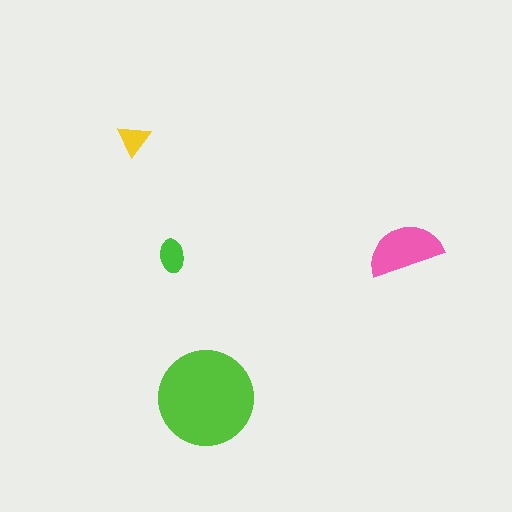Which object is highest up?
The yellow triangle is topmost.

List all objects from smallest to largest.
The yellow triangle, the green ellipse, the pink semicircle, the lime circle.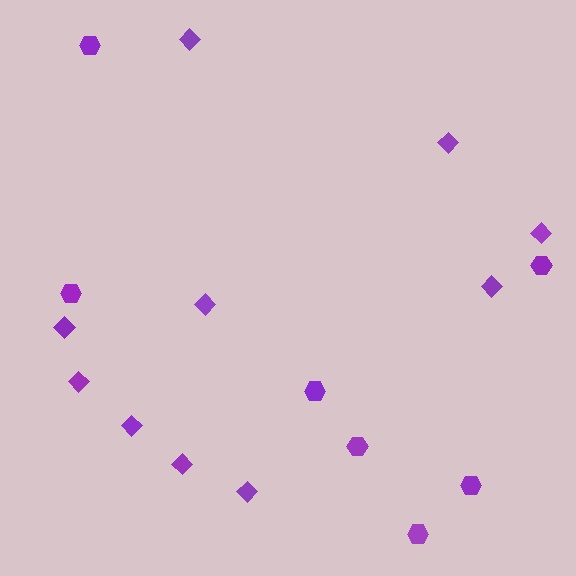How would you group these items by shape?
There are 2 groups: one group of diamonds (10) and one group of hexagons (7).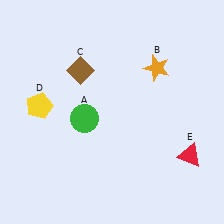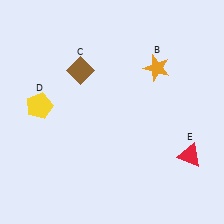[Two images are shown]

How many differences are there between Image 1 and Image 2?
There is 1 difference between the two images.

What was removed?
The green circle (A) was removed in Image 2.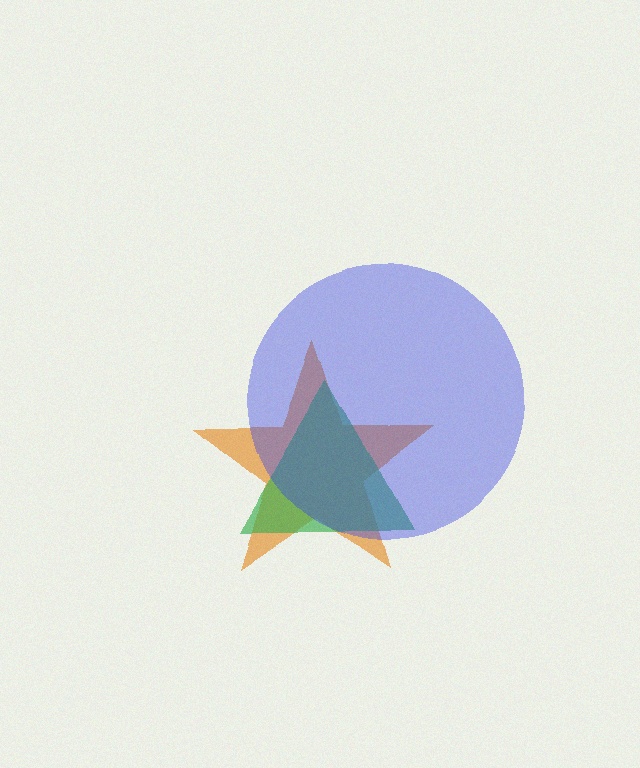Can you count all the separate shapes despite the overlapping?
Yes, there are 3 separate shapes.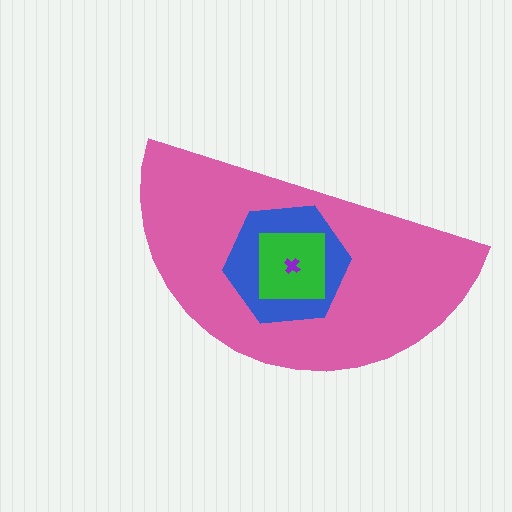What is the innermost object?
The purple cross.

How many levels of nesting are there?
4.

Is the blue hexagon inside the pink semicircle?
Yes.